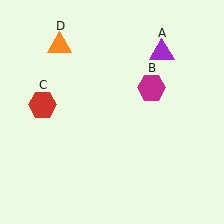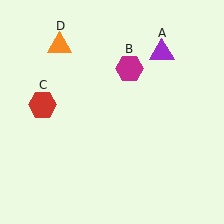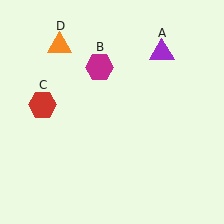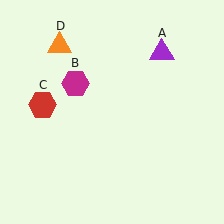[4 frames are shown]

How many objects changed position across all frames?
1 object changed position: magenta hexagon (object B).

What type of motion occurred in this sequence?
The magenta hexagon (object B) rotated counterclockwise around the center of the scene.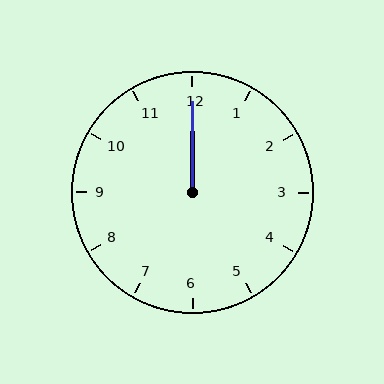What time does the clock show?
12:00.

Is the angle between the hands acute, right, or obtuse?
It is acute.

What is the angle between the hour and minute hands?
Approximately 0 degrees.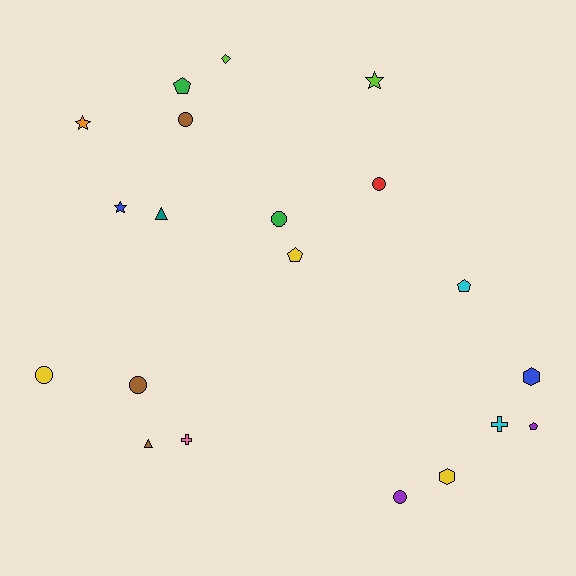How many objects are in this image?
There are 20 objects.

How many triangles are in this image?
There are 2 triangles.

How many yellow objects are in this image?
There are 3 yellow objects.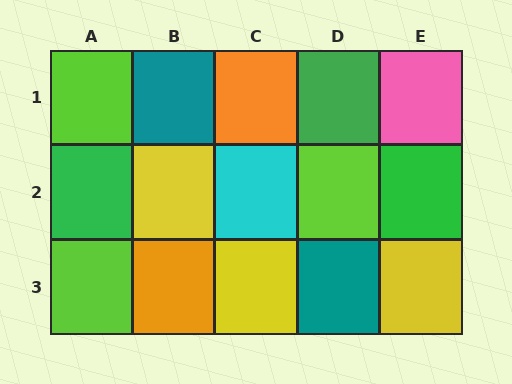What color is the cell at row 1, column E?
Pink.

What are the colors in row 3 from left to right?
Lime, orange, yellow, teal, yellow.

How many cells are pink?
1 cell is pink.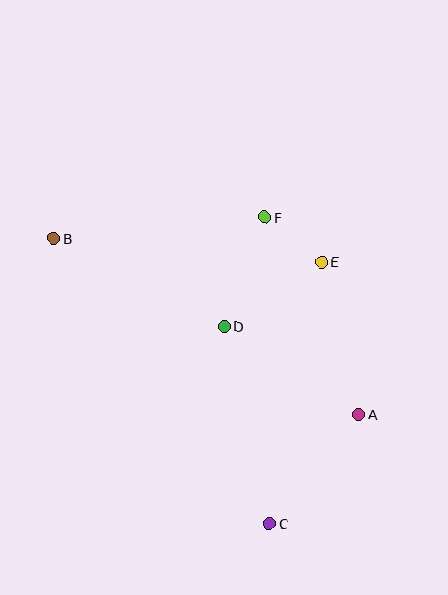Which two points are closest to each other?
Points E and F are closest to each other.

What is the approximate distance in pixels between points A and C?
The distance between A and C is approximately 141 pixels.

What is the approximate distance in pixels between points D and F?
The distance between D and F is approximately 117 pixels.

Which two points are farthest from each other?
Points B and C are farthest from each other.